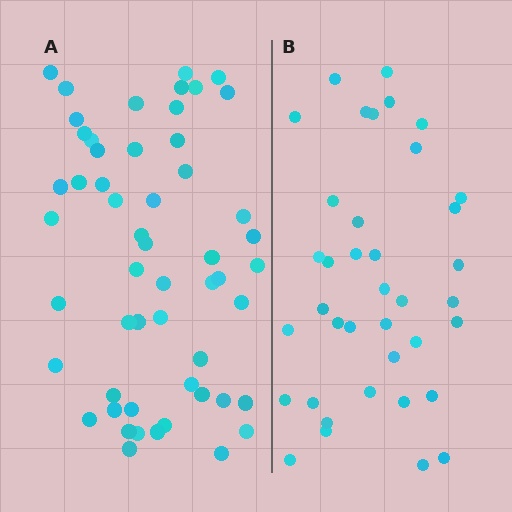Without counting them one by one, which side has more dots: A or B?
Region A (the left region) has more dots.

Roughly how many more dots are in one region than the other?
Region A has approximately 15 more dots than region B.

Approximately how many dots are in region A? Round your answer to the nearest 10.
About 50 dots. (The exact count is 54, which rounds to 50.)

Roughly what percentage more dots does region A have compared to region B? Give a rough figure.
About 40% more.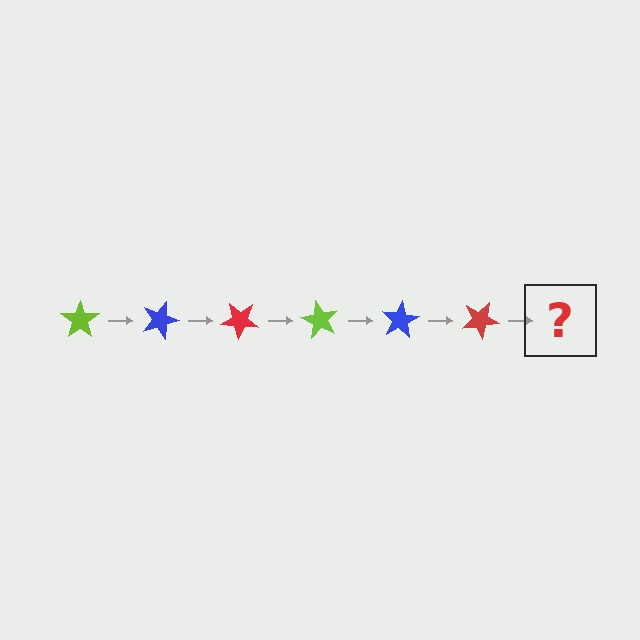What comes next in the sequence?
The next element should be a lime star, rotated 120 degrees from the start.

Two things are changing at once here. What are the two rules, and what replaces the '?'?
The two rules are that it rotates 20 degrees each step and the color cycles through lime, blue, and red. The '?' should be a lime star, rotated 120 degrees from the start.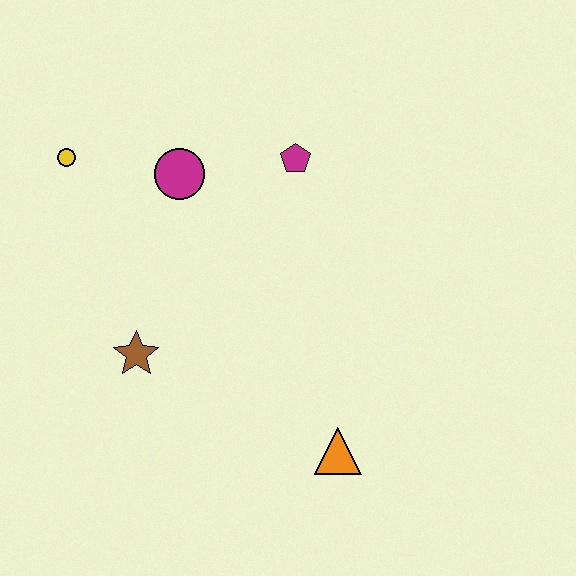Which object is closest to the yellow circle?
The magenta circle is closest to the yellow circle.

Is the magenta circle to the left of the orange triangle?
Yes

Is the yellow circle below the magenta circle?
No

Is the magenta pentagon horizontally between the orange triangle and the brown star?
Yes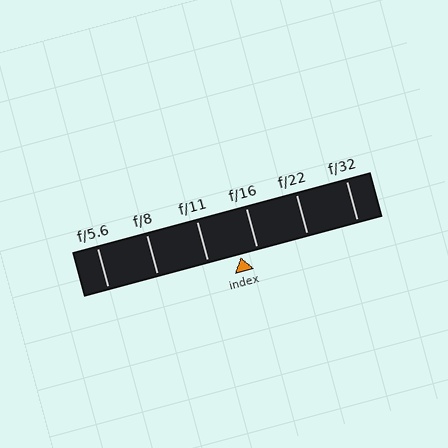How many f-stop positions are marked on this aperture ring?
There are 6 f-stop positions marked.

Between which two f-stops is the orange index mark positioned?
The index mark is between f/11 and f/16.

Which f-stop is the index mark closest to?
The index mark is closest to f/16.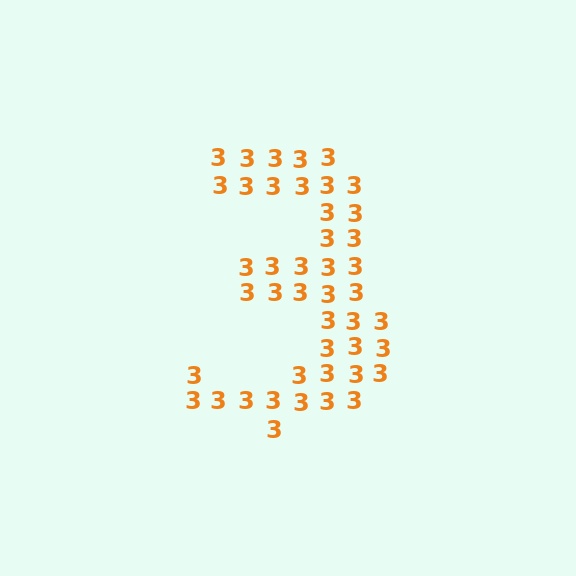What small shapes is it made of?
It is made of small digit 3's.